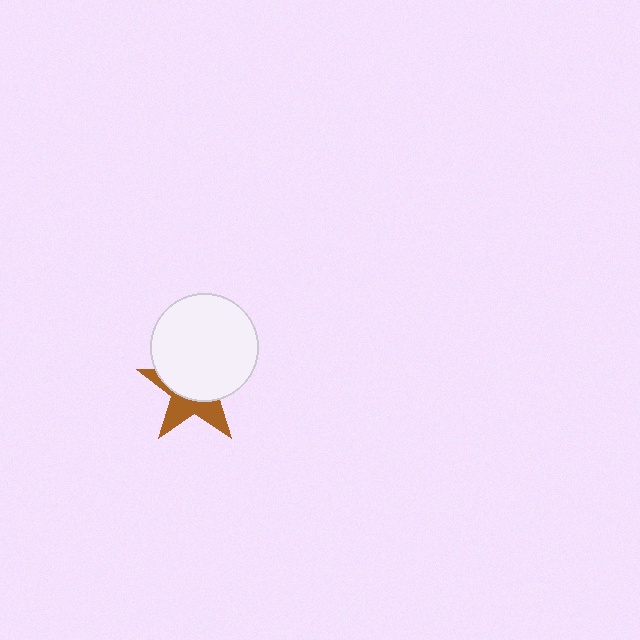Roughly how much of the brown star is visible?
A small part of it is visible (roughly 40%).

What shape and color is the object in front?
The object in front is a white circle.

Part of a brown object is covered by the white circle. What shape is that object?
It is a star.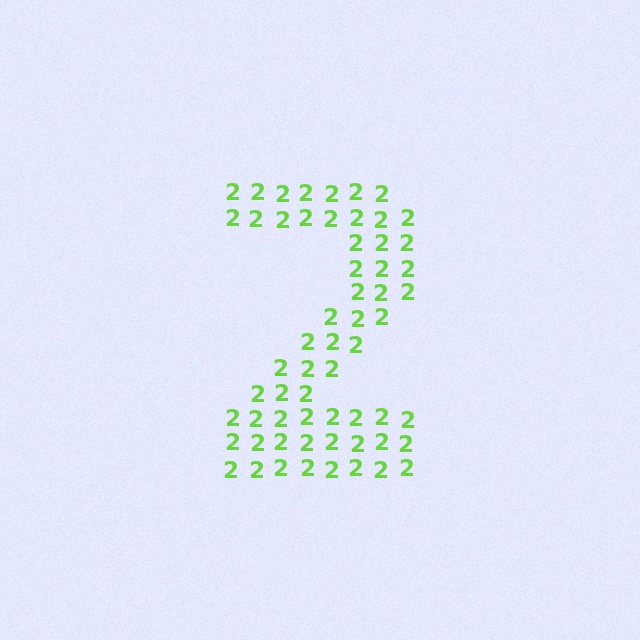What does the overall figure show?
The overall figure shows the digit 2.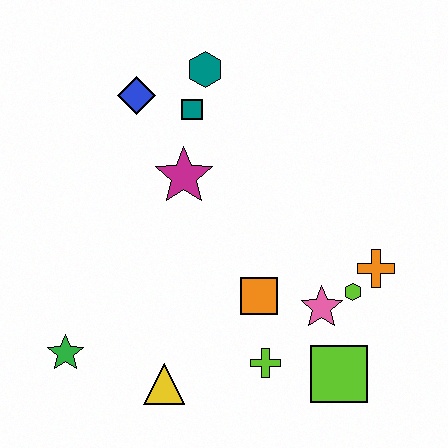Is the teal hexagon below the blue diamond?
No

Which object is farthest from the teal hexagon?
The lime square is farthest from the teal hexagon.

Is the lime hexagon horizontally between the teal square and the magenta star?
No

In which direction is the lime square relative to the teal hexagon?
The lime square is below the teal hexagon.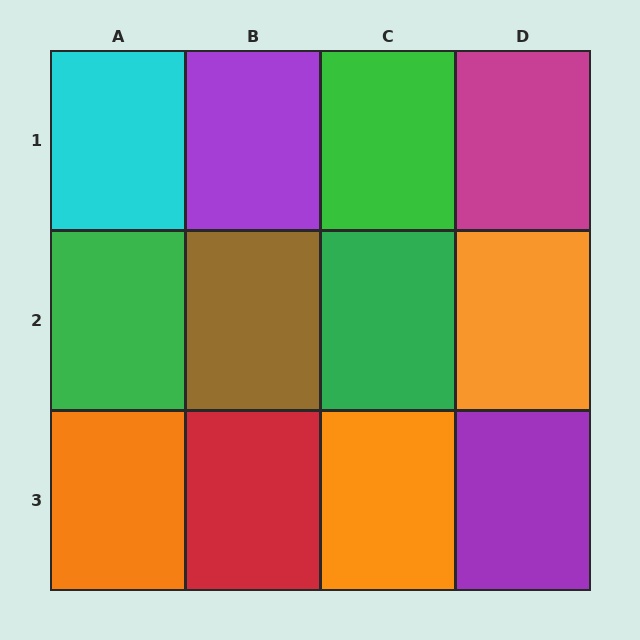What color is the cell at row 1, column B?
Purple.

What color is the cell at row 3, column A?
Orange.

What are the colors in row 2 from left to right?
Green, brown, green, orange.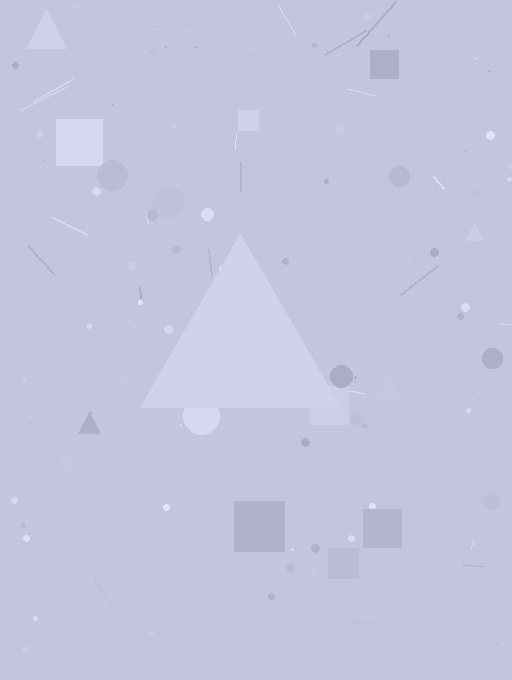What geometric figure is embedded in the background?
A triangle is embedded in the background.